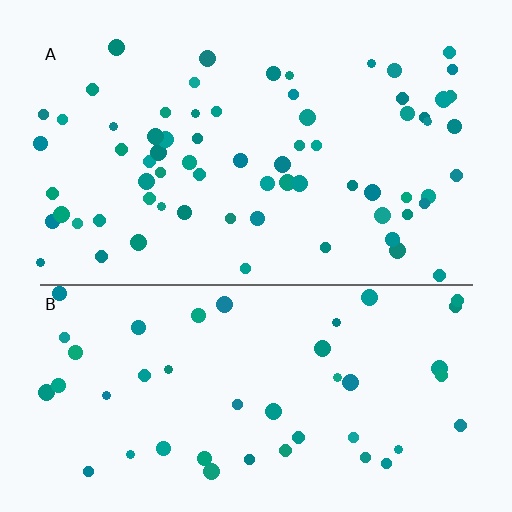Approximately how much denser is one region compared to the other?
Approximately 1.5× — region A over region B.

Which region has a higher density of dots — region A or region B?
A (the top).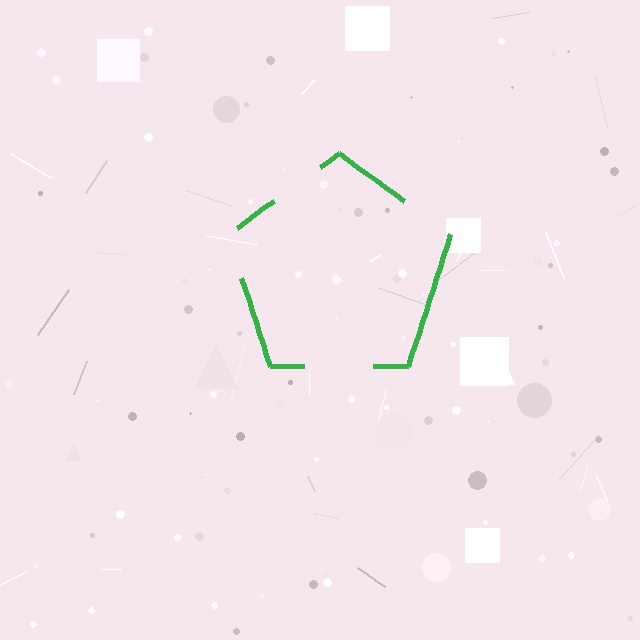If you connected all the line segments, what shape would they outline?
They would outline a pentagon.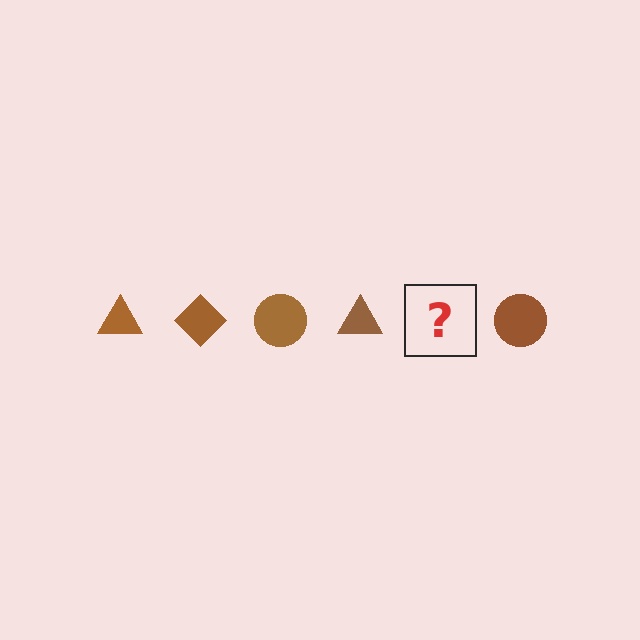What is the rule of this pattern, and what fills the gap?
The rule is that the pattern cycles through triangle, diamond, circle shapes in brown. The gap should be filled with a brown diamond.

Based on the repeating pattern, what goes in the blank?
The blank should be a brown diamond.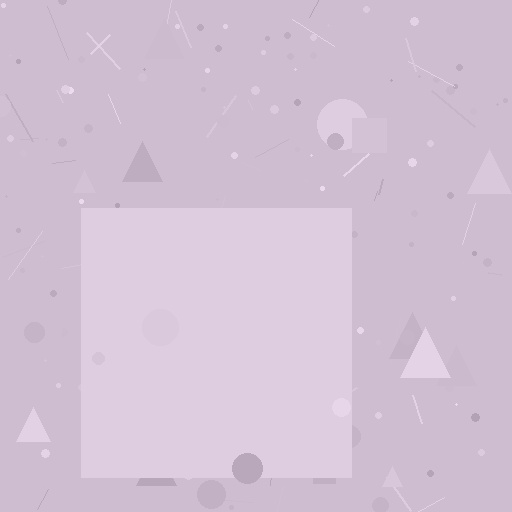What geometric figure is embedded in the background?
A square is embedded in the background.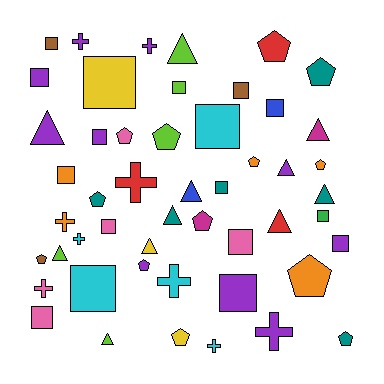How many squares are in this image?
There are 17 squares.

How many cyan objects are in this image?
There are 5 cyan objects.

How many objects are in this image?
There are 50 objects.